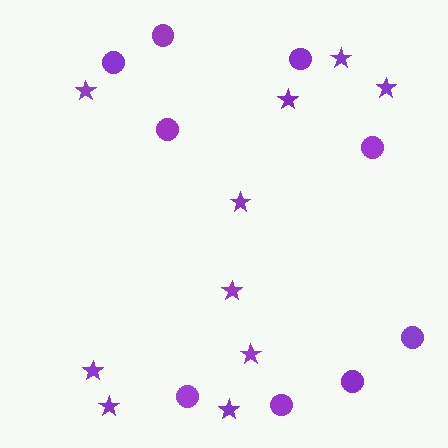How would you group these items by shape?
There are 2 groups: one group of stars (10) and one group of circles (9).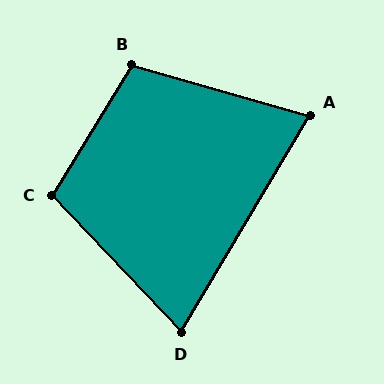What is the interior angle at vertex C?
Approximately 105 degrees (obtuse).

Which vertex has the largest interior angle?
B, at approximately 106 degrees.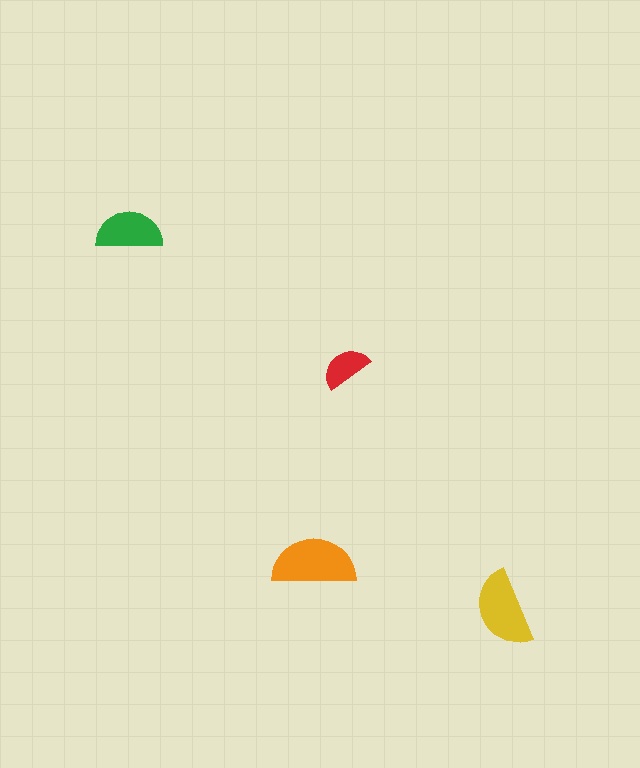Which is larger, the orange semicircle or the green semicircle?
The orange one.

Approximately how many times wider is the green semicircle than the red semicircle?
About 1.5 times wider.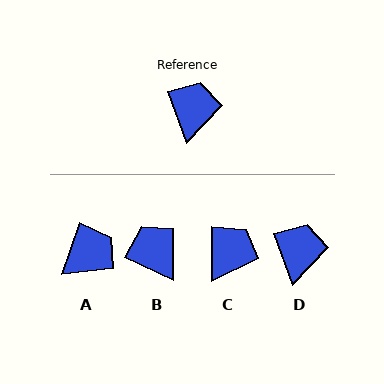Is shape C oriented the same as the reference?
No, it is off by about 21 degrees.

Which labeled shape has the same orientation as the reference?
D.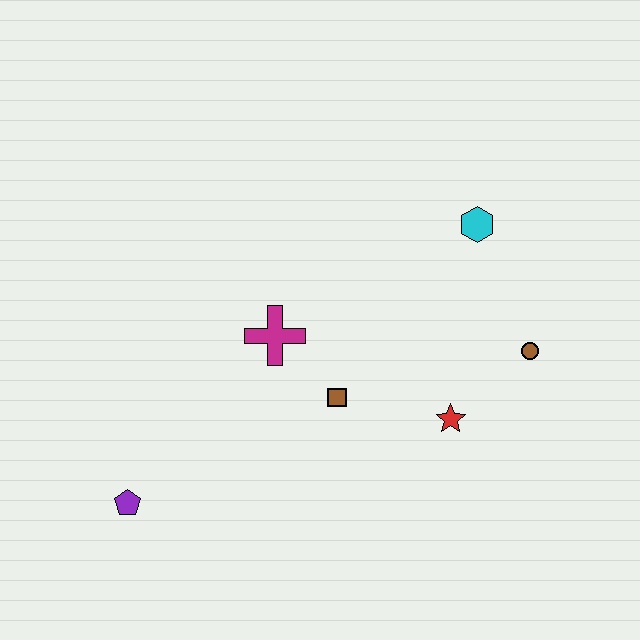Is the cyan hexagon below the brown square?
No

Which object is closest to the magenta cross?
The brown square is closest to the magenta cross.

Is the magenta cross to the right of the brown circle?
No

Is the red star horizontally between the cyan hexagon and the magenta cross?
Yes